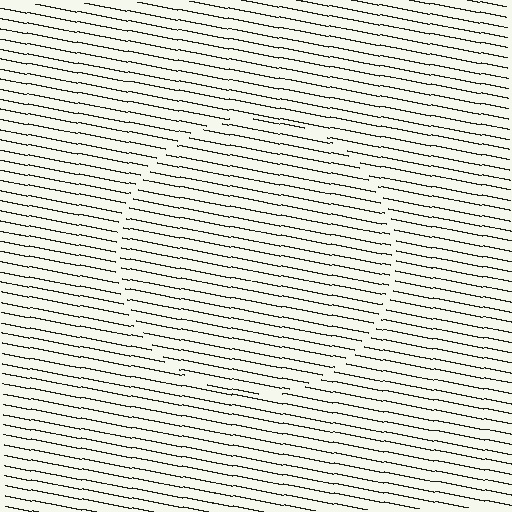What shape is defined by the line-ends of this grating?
An illusory circle. The interior of the shape contains the same grating, shifted by half a period — the contour is defined by the phase discontinuity where line-ends from the inner and outer gratings abut.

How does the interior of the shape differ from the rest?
The interior of the shape contains the same grating, shifted by half a period — the contour is defined by the phase discontinuity where line-ends from the inner and outer gratings abut.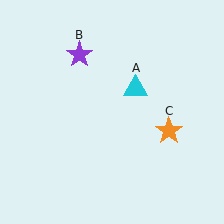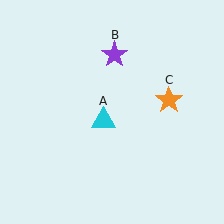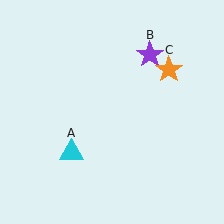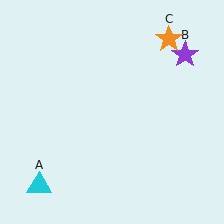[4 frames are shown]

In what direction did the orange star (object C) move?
The orange star (object C) moved up.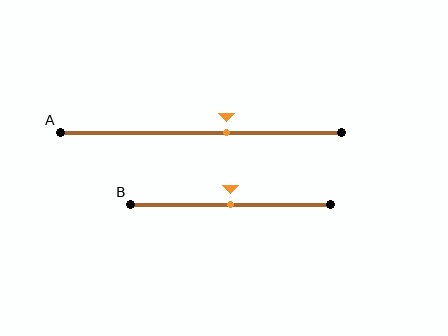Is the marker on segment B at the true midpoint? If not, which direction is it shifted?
Yes, the marker on segment B is at the true midpoint.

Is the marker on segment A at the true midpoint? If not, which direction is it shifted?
No, the marker on segment A is shifted to the right by about 9% of the segment length.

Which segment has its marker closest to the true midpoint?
Segment B has its marker closest to the true midpoint.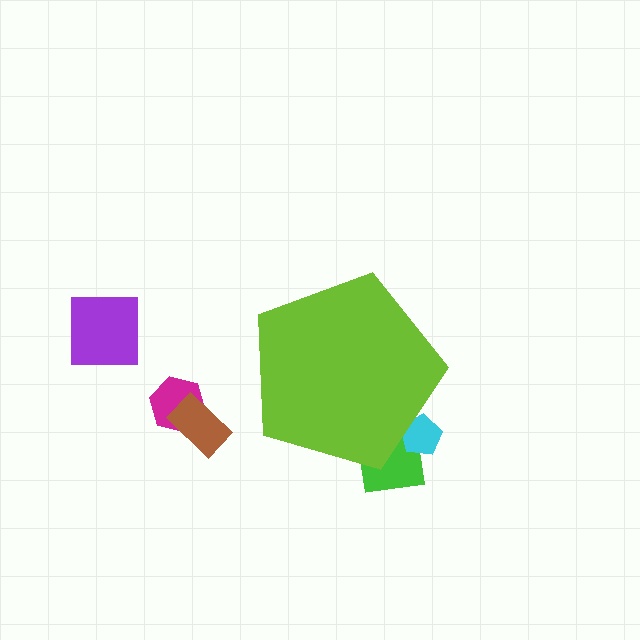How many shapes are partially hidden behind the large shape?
2 shapes are partially hidden.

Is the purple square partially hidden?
No, the purple square is fully visible.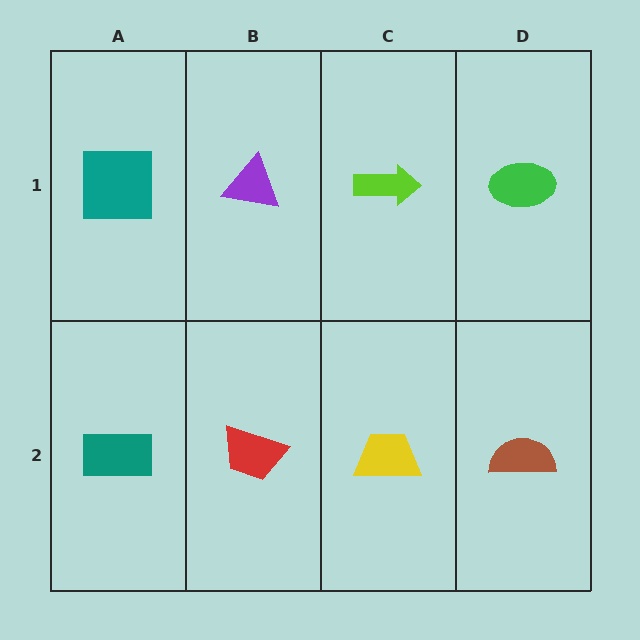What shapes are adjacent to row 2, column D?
A green ellipse (row 1, column D), a yellow trapezoid (row 2, column C).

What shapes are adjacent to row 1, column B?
A red trapezoid (row 2, column B), a teal square (row 1, column A), a lime arrow (row 1, column C).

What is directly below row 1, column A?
A teal rectangle.